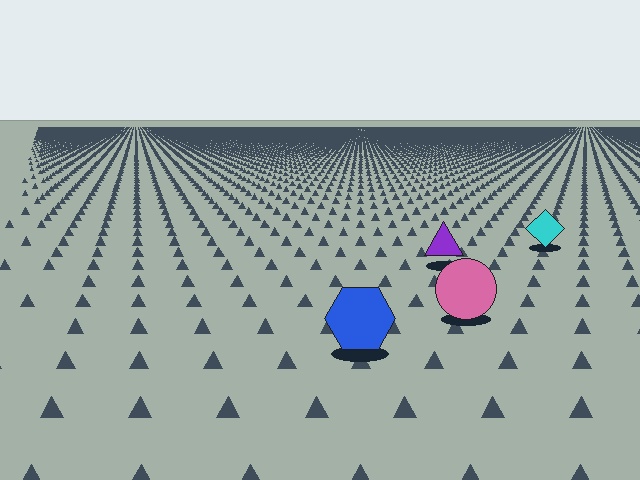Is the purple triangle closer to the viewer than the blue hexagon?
No. The blue hexagon is closer — you can tell from the texture gradient: the ground texture is coarser near it.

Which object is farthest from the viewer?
The cyan diamond is farthest from the viewer. It appears smaller and the ground texture around it is denser.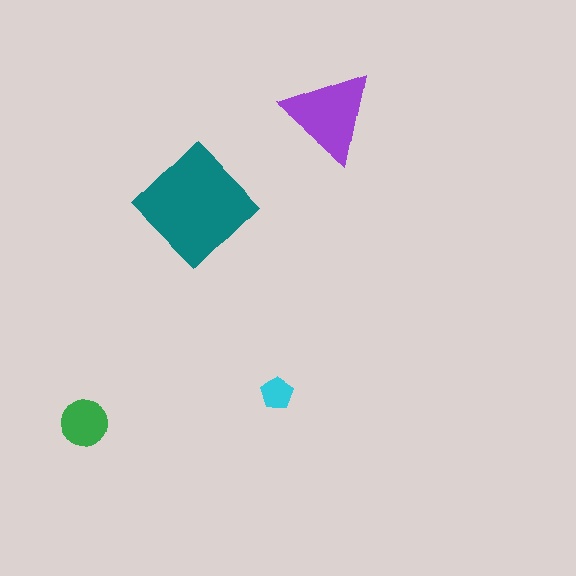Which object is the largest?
The teal diamond.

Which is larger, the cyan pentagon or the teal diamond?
The teal diamond.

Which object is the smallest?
The cyan pentagon.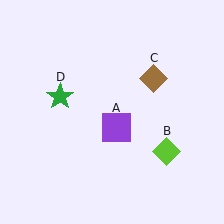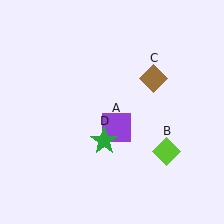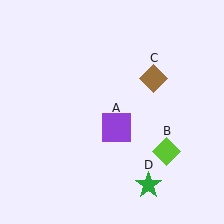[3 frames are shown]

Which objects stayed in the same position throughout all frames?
Purple square (object A) and lime diamond (object B) and brown diamond (object C) remained stationary.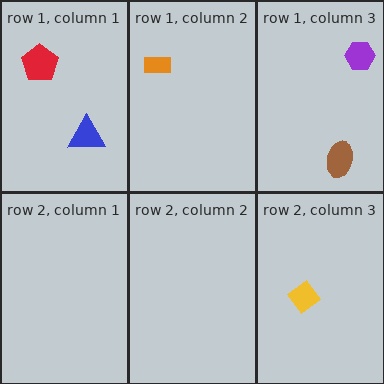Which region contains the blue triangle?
The row 1, column 1 region.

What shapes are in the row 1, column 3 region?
The brown ellipse, the purple hexagon.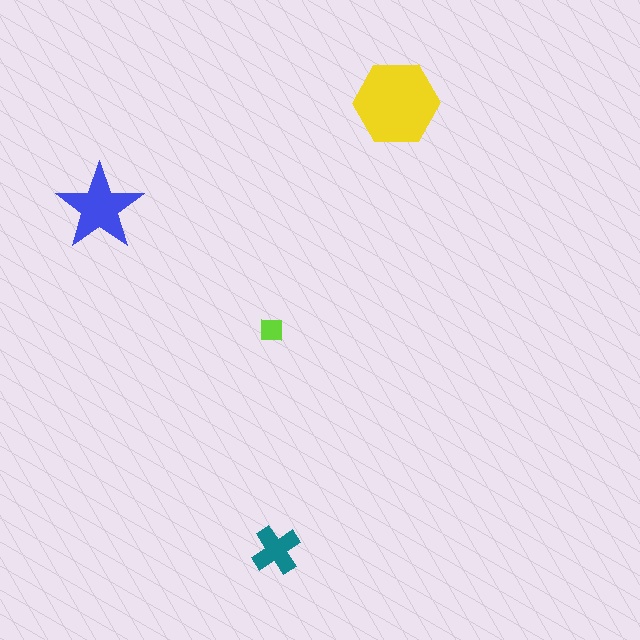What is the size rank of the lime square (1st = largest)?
4th.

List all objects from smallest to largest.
The lime square, the teal cross, the blue star, the yellow hexagon.